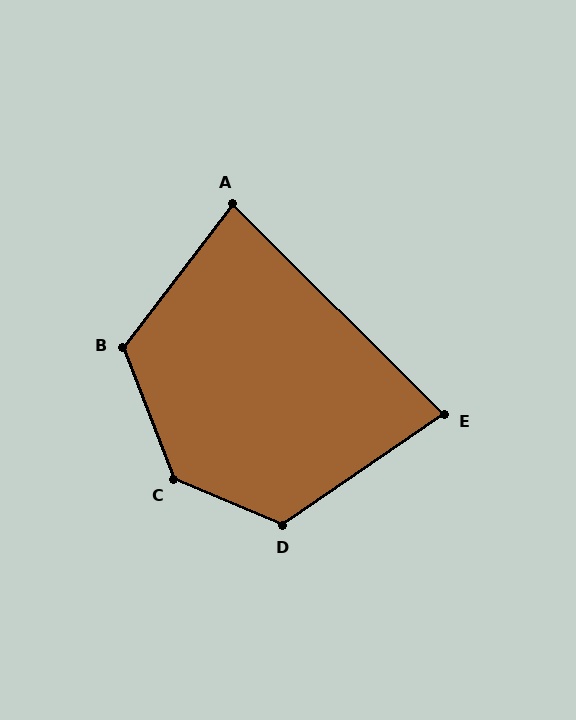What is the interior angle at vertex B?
Approximately 122 degrees (obtuse).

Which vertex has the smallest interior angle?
E, at approximately 79 degrees.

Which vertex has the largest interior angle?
C, at approximately 134 degrees.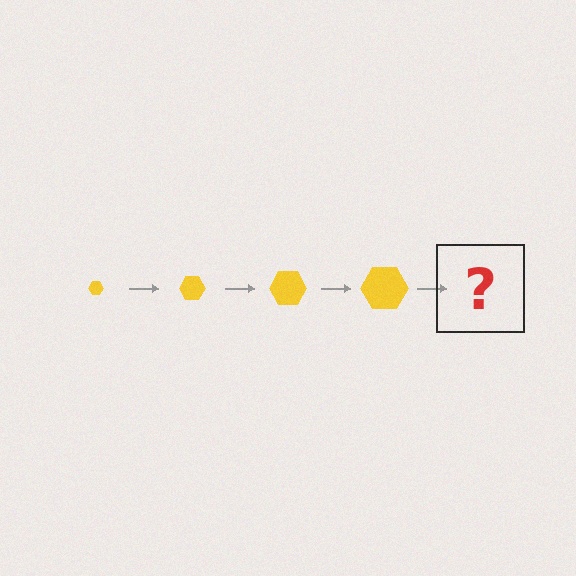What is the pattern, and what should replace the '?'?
The pattern is that the hexagon gets progressively larger each step. The '?' should be a yellow hexagon, larger than the previous one.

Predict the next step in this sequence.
The next step is a yellow hexagon, larger than the previous one.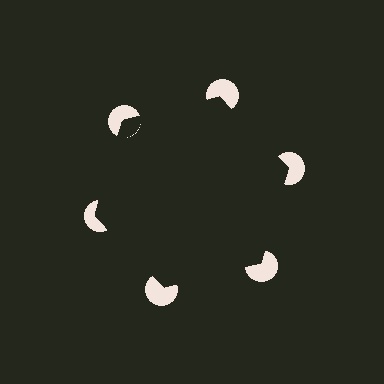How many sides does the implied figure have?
6 sides.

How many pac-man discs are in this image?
There are 6 — one at each vertex of the illusory hexagon.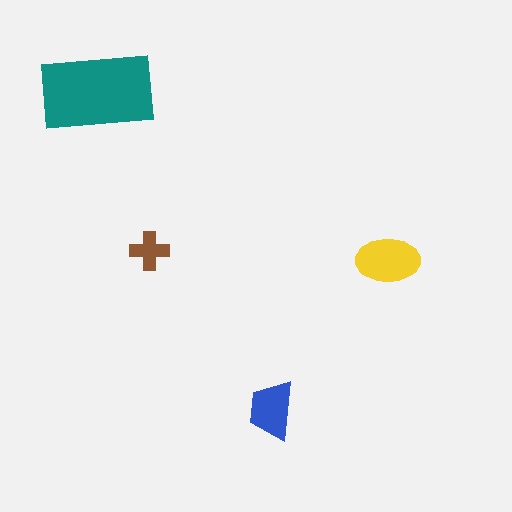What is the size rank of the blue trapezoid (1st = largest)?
3rd.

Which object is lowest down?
The blue trapezoid is bottommost.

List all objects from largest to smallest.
The teal rectangle, the yellow ellipse, the blue trapezoid, the brown cross.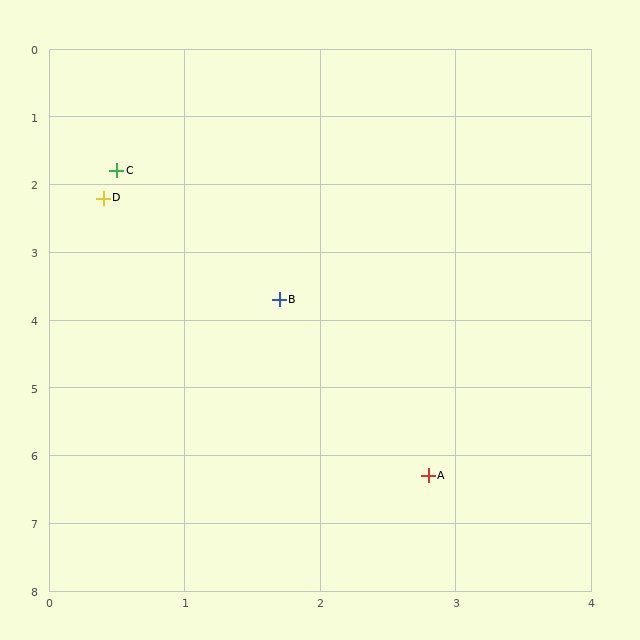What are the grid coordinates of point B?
Point B is at approximately (1.7, 3.7).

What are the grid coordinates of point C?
Point C is at approximately (0.5, 1.8).